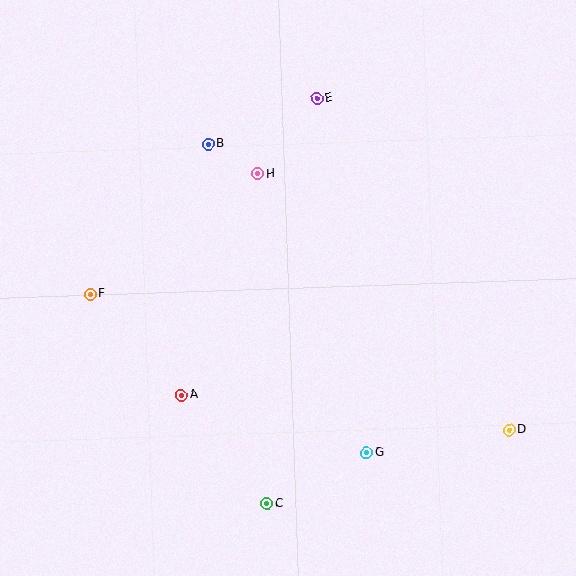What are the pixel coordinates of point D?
Point D is at (509, 430).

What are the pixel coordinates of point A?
Point A is at (181, 395).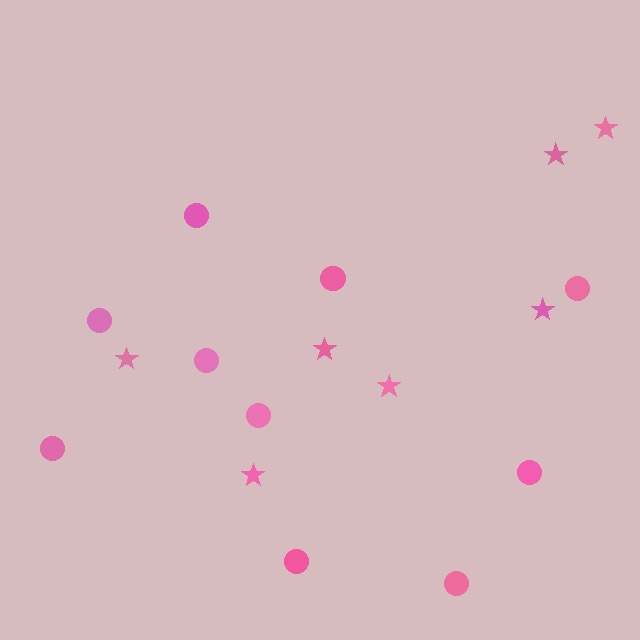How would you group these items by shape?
There are 2 groups: one group of circles (10) and one group of stars (7).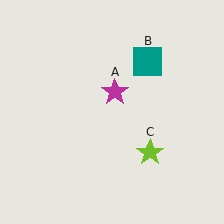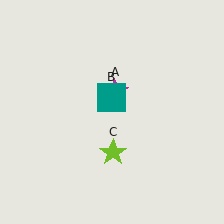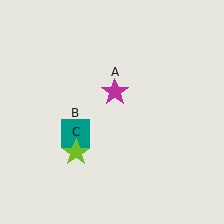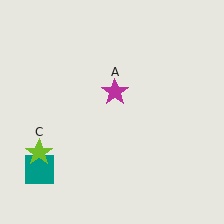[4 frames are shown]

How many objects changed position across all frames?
2 objects changed position: teal square (object B), lime star (object C).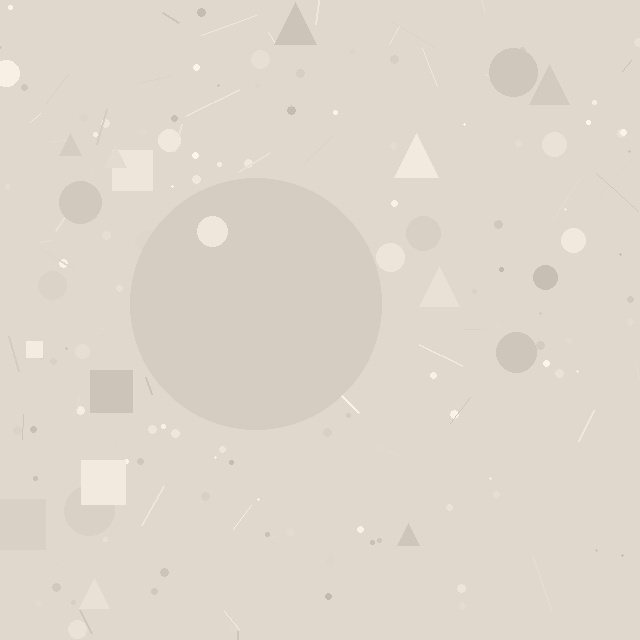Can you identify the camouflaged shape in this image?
The camouflaged shape is a circle.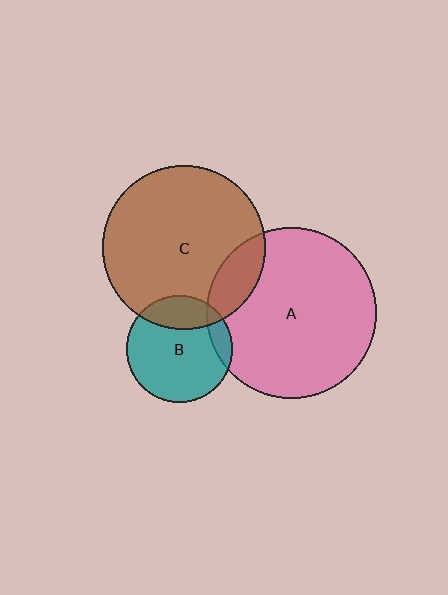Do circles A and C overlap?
Yes.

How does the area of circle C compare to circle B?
Approximately 2.4 times.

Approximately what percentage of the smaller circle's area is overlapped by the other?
Approximately 15%.